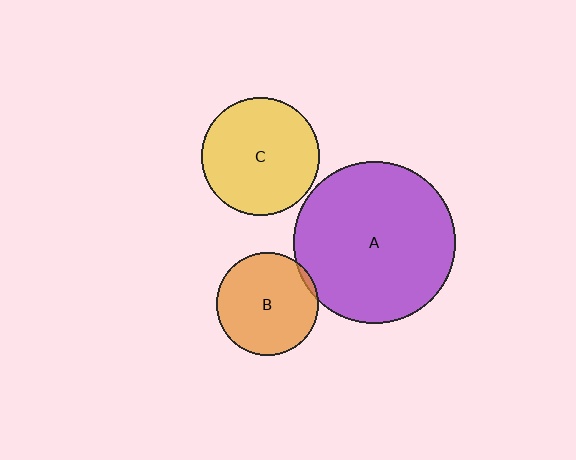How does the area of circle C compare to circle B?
Approximately 1.3 times.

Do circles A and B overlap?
Yes.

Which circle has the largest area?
Circle A (purple).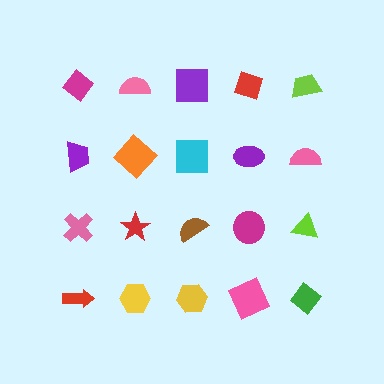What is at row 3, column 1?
A pink cross.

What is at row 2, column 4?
A purple ellipse.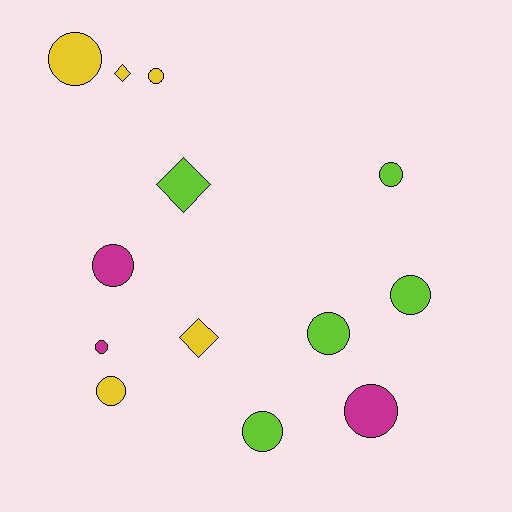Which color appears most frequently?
Yellow, with 5 objects.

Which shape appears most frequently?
Circle, with 10 objects.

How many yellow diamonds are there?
There are 2 yellow diamonds.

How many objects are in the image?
There are 13 objects.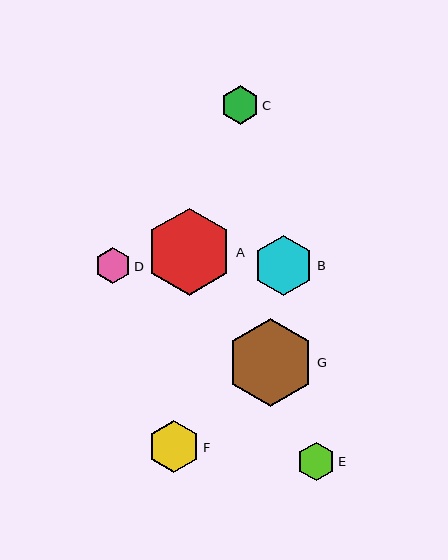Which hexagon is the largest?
Hexagon G is the largest with a size of approximately 87 pixels.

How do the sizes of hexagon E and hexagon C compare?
Hexagon E and hexagon C are approximately the same size.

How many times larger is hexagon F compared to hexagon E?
Hexagon F is approximately 1.4 times the size of hexagon E.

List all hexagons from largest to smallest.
From largest to smallest: G, A, B, F, E, C, D.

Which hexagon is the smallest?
Hexagon D is the smallest with a size of approximately 35 pixels.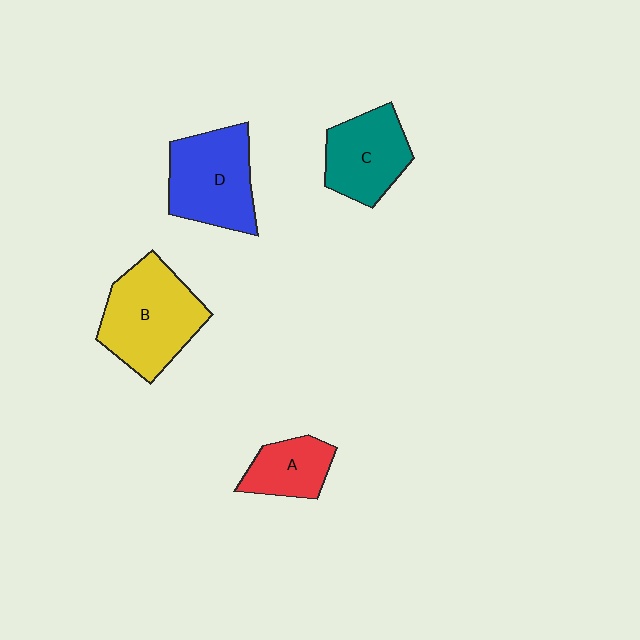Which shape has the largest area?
Shape B (yellow).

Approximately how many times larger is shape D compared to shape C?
Approximately 1.2 times.